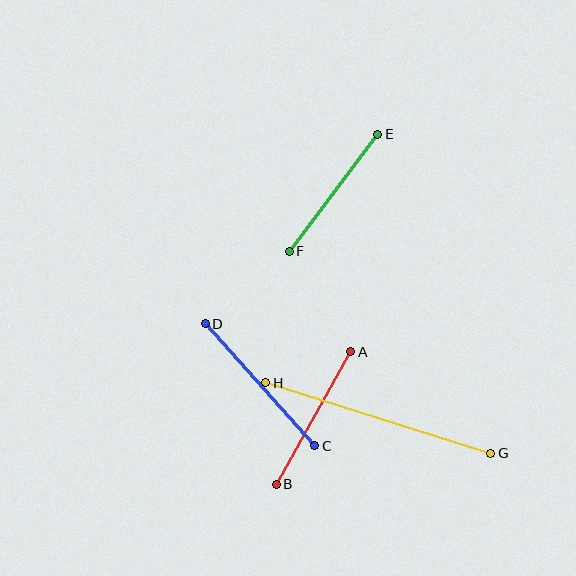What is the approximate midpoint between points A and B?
The midpoint is at approximately (313, 418) pixels.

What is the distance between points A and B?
The distance is approximately 152 pixels.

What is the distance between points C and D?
The distance is approximately 164 pixels.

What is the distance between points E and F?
The distance is approximately 146 pixels.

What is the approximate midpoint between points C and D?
The midpoint is at approximately (260, 385) pixels.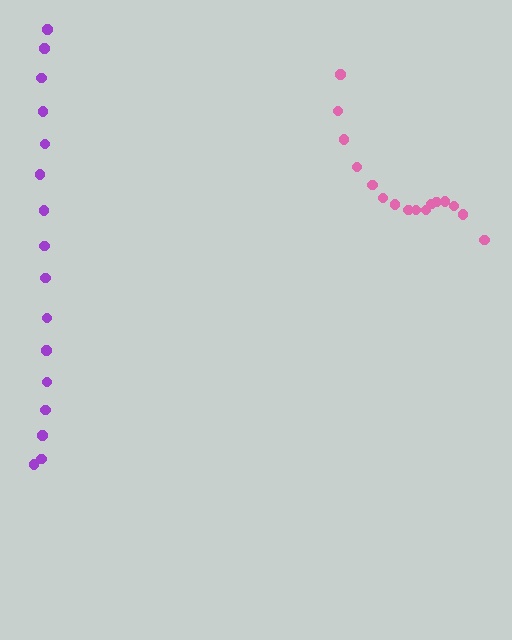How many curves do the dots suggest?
There are 2 distinct paths.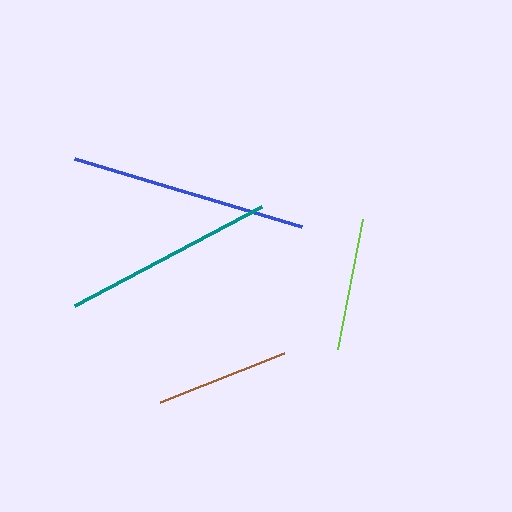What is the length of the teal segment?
The teal segment is approximately 212 pixels long.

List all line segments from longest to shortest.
From longest to shortest: blue, teal, brown, lime.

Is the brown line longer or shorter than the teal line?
The teal line is longer than the brown line.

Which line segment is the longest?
The blue line is the longest at approximately 237 pixels.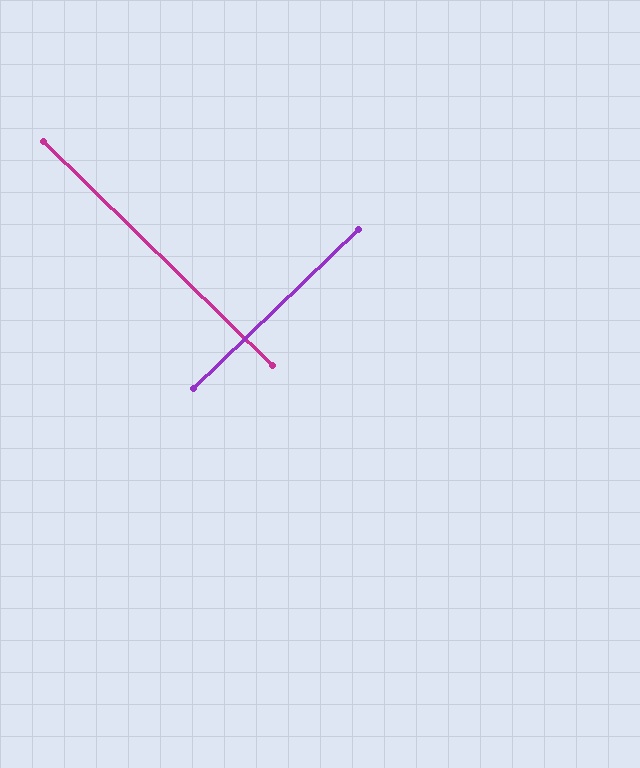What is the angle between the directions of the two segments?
Approximately 88 degrees.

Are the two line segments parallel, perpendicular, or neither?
Perpendicular — they meet at approximately 88°.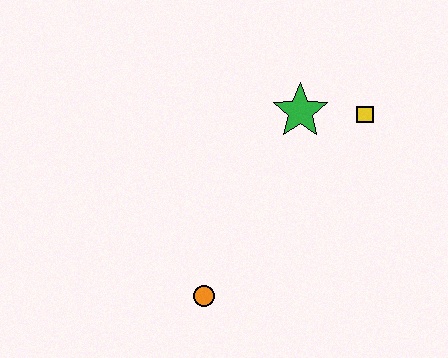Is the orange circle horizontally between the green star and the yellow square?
No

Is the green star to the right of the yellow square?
No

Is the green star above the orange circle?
Yes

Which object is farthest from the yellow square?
The orange circle is farthest from the yellow square.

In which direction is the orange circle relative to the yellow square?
The orange circle is below the yellow square.